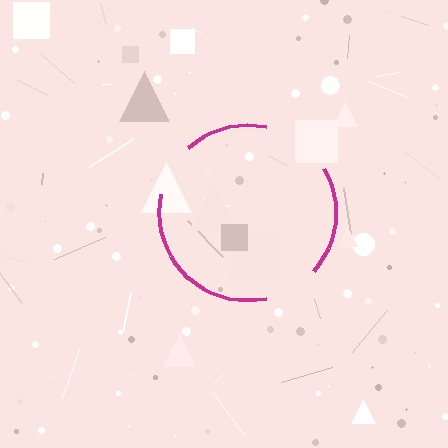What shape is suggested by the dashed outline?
The dashed outline suggests a circle.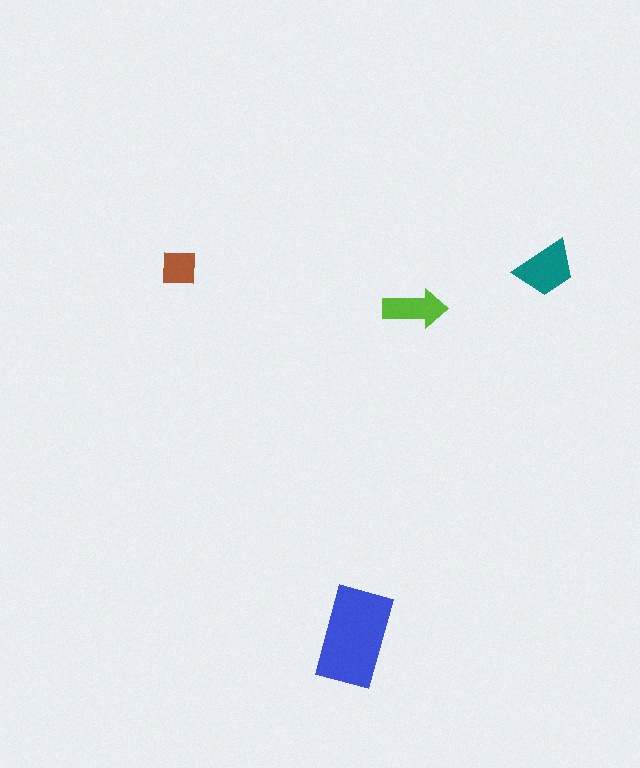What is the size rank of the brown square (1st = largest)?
4th.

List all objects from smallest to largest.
The brown square, the lime arrow, the teal trapezoid, the blue rectangle.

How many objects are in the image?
There are 4 objects in the image.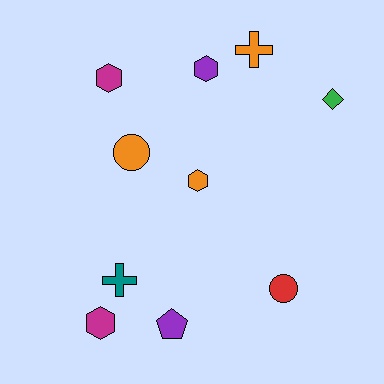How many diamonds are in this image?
There is 1 diamond.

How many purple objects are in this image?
There are 2 purple objects.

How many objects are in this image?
There are 10 objects.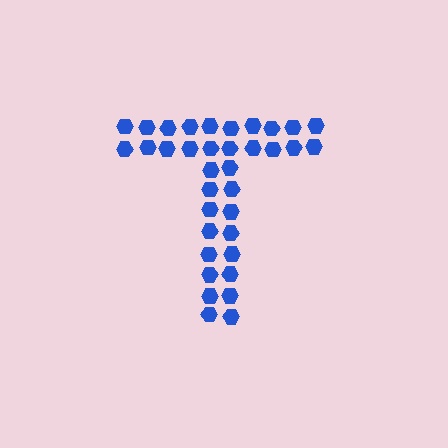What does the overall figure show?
The overall figure shows the letter T.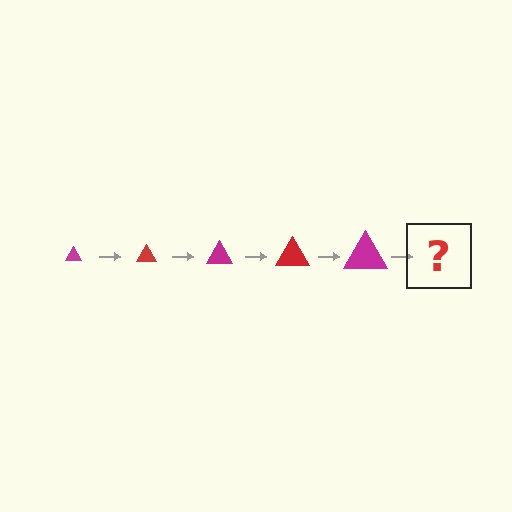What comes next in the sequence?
The next element should be a red triangle, larger than the previous one.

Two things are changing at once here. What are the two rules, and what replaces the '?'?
The two rules are that the triangle grows larger each step and the color cycles through magenta and red. The '?' should be a red triangle, larger than the previous one.